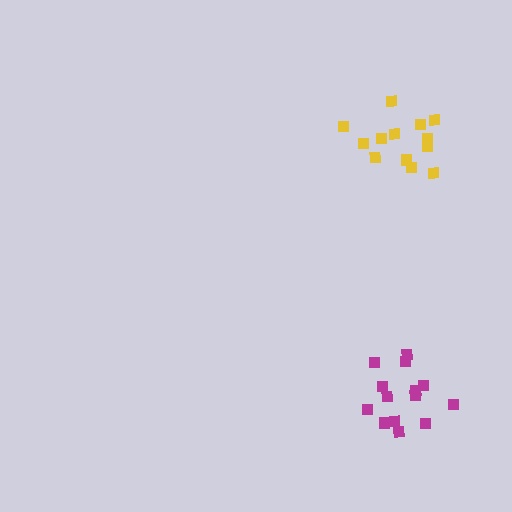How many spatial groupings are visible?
There are 2 spatial groupings.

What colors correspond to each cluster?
The clusters are colored: magenta, yellow.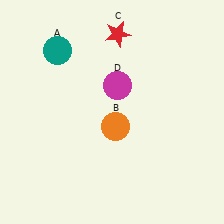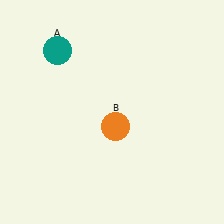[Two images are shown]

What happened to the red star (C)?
The red star (C) was removed in Image 2. It was in the top-right area of Image 1.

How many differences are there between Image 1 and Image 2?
There are 2 differences between the two images.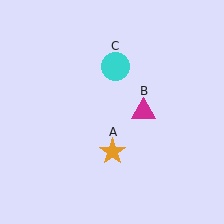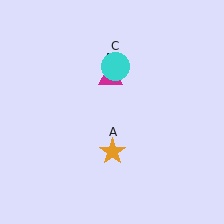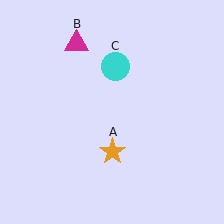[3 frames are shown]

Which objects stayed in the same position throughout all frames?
Orange star (object A) and cyan circle (object C) remained stationary.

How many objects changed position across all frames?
1 object changed position: magenta triangle (object B).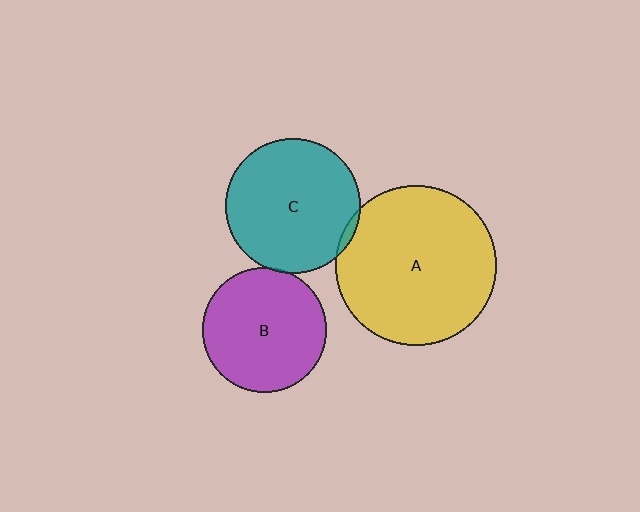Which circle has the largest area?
Circle A (yellow).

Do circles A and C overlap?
Yes.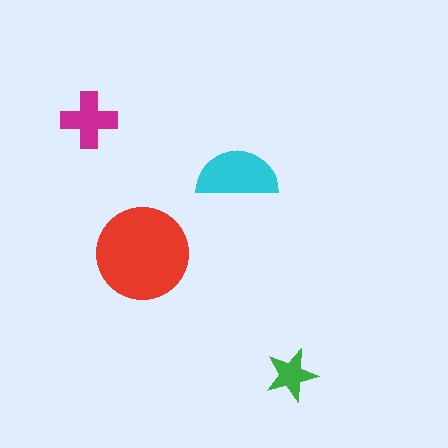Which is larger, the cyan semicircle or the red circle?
The red circle.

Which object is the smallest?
The green star.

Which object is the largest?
The red circle.